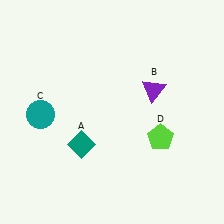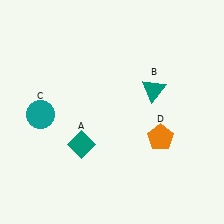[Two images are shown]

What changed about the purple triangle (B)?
In Image 1, B is purple. In Image 2, it changed to teal.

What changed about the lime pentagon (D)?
In Image 1, D is lime. In Image 2, it changed to orange.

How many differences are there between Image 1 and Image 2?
There are 2 differences between the two images.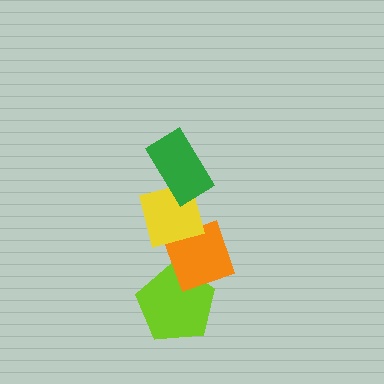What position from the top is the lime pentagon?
The lime pentagon is 4th from the top.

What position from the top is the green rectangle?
The green rectangle is 1st from the top.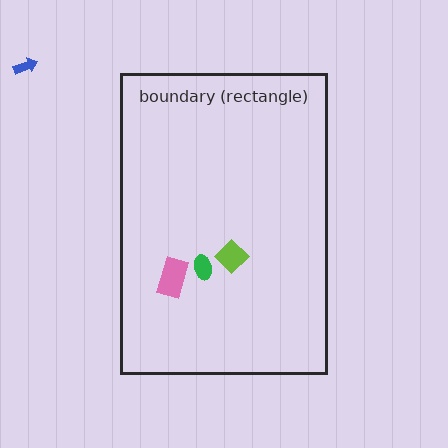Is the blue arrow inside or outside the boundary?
Outside.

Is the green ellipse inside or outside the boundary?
Inside.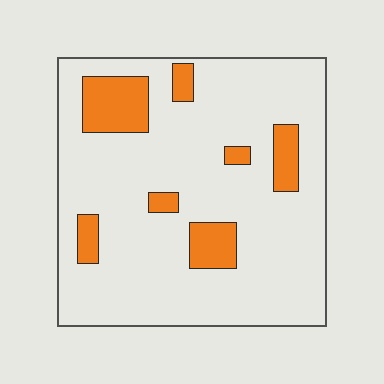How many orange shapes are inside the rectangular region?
7.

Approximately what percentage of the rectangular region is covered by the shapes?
Approximately 15%.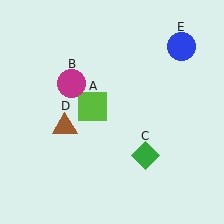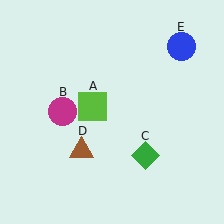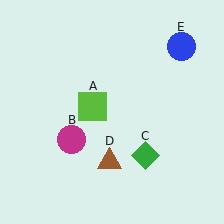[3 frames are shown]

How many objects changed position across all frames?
2 objects changed position: magenta circle (object B), brown triangle (object D).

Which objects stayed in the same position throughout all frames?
Lime square (object A) and green diamond (object C) and blue circle (object E) remained stationary.